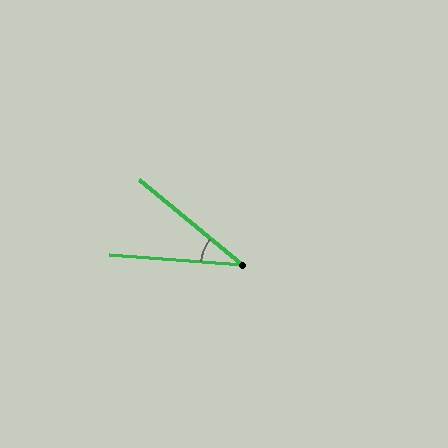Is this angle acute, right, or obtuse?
It is acute.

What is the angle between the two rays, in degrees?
Approximately 35 degrees.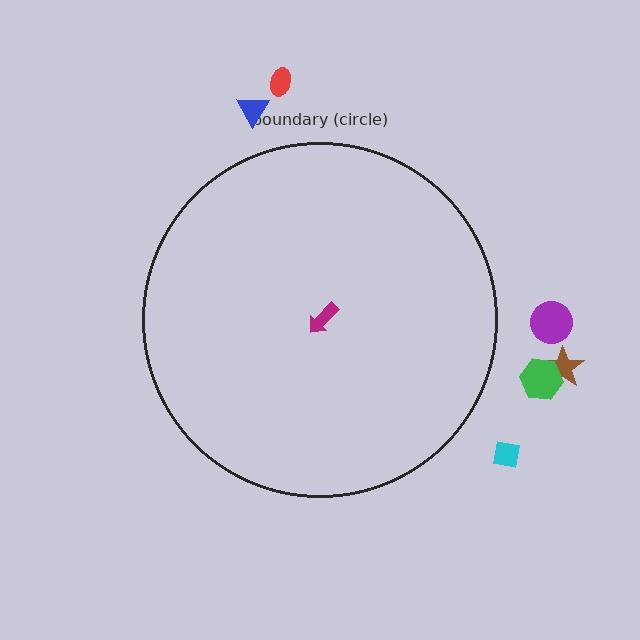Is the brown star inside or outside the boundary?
Outside.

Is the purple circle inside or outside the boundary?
Outside.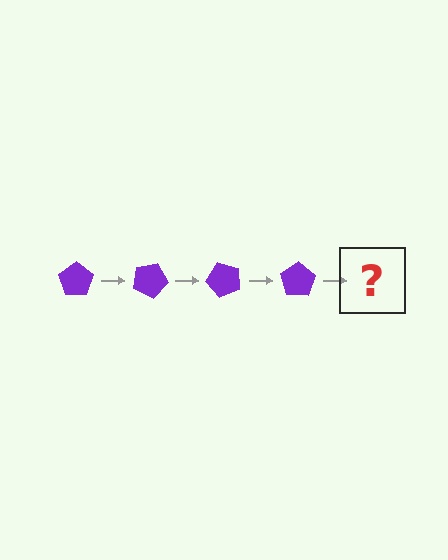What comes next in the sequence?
The next element should be a purple pentagon rotated 100 degrees.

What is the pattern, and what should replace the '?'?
The pattern is that the pentagon rotates 25 degrees each step. The '?' should be a purple pentagon rotated 100 degrees.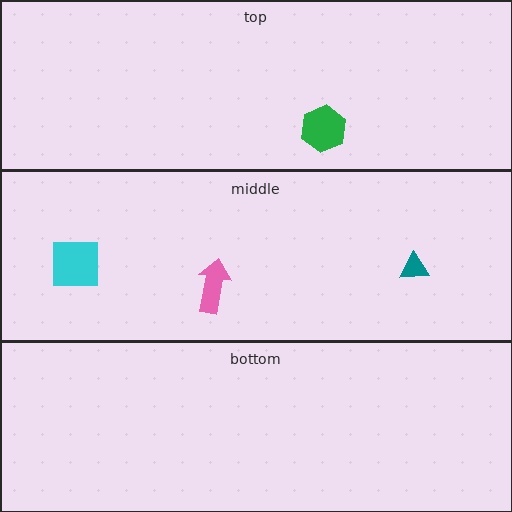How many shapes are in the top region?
1.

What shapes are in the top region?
The green hexagon.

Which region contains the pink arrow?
The middle region.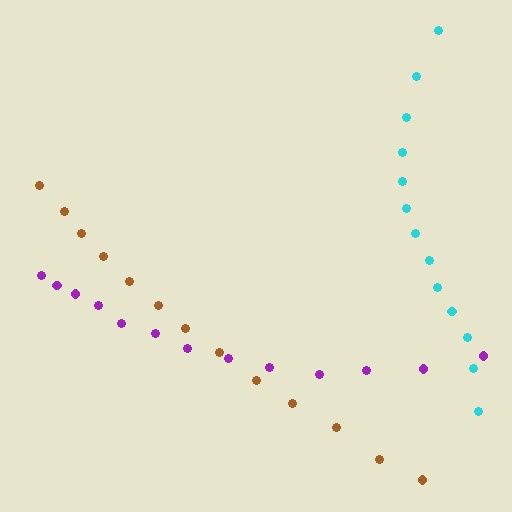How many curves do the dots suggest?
There are 3 distinct paths.